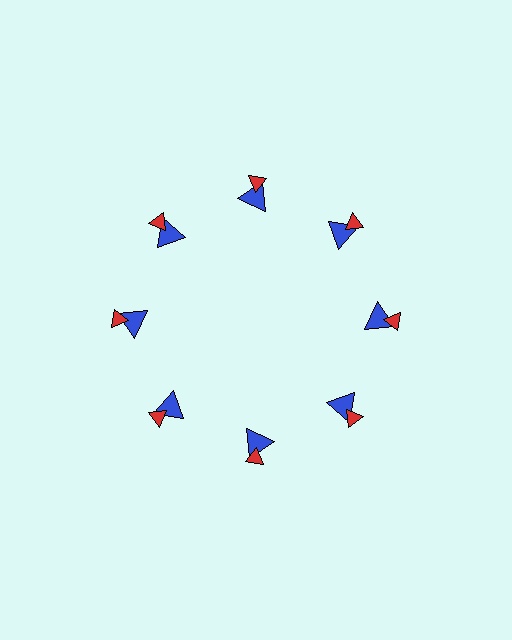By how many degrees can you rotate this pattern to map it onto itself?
The pattern maps onto itself every 45 degrees of rotation.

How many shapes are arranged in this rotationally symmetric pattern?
There are 16 shapes, arranged in 8 groups of 2.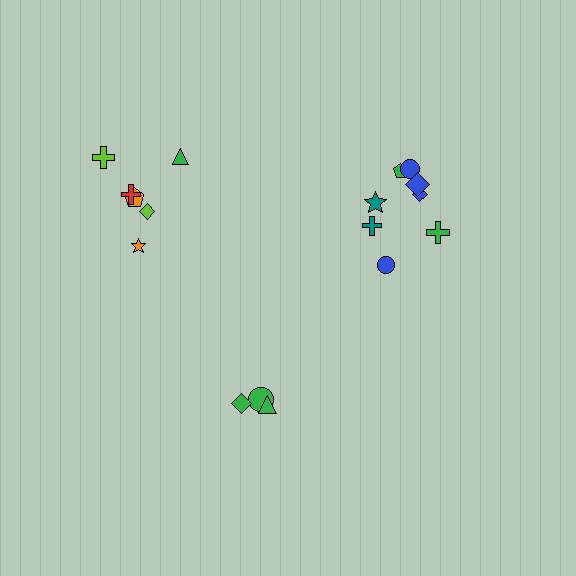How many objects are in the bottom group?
There are 3 objects.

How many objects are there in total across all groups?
There are 17 objects.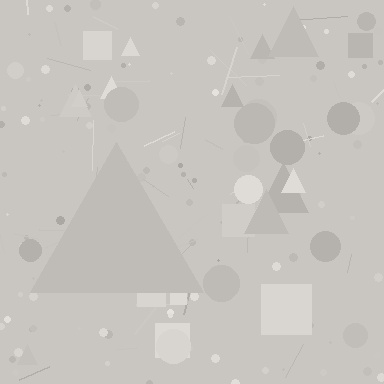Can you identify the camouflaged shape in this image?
The camouflaged shape is a triangle.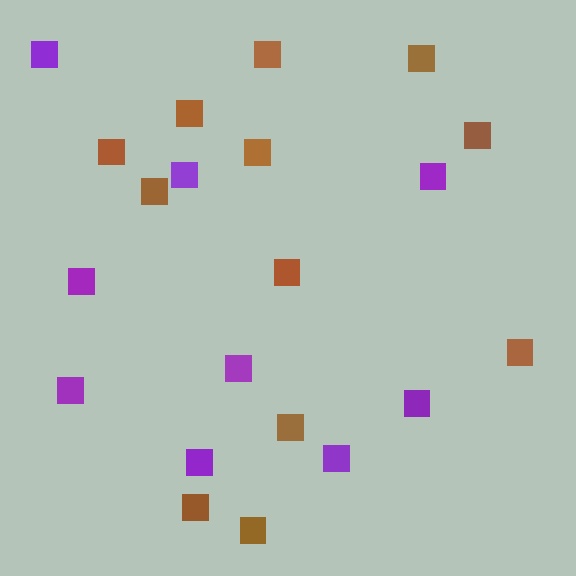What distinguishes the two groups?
There are 2 groups: one group of purple squares (9) and one group of brown squares (12).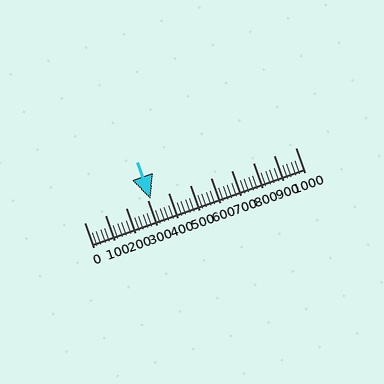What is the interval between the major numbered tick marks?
The major tick marks are spaced 100 units apart.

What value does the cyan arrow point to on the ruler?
The cyan arrow points to approximately 314.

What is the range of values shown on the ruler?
The ruler shows values from 0 to 1000.